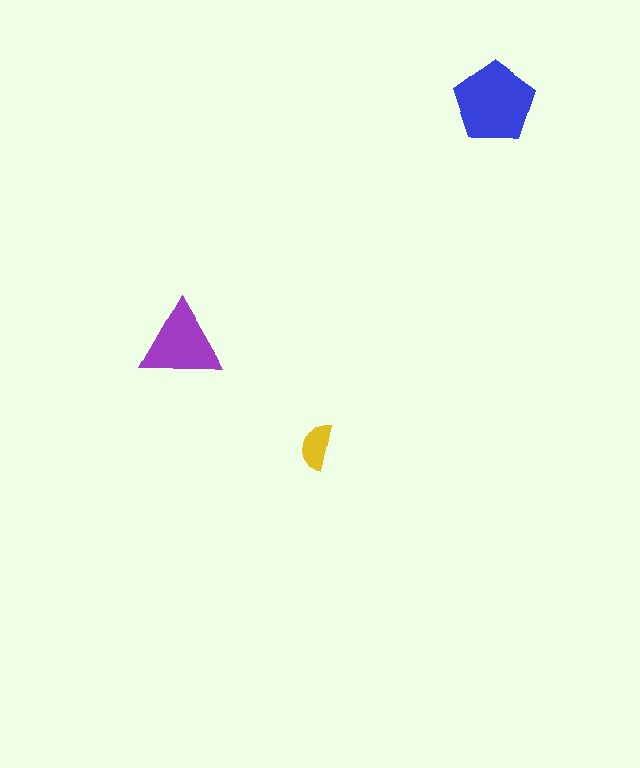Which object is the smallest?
The yellow semicircle.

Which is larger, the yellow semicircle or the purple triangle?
The purple triangle.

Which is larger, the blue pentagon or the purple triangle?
The blue pentagon.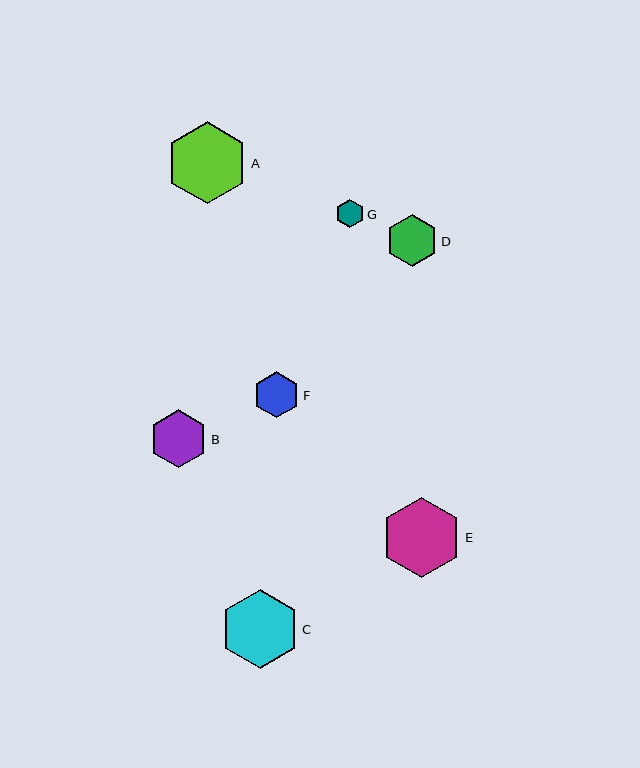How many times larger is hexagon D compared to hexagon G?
Hexagon D is approximately 1.8 times the size of hexagon G.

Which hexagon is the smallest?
Hexagon G is the smallest with a size of approximately 28 pixels.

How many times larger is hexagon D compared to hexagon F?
Hexagon D is approximately 1.1 times the size of hexagon F.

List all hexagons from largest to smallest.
From largest to smallest: A, E, C, B, D, F, G.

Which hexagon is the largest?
Hexagon A is the largest with a size of approximately 82 pixels.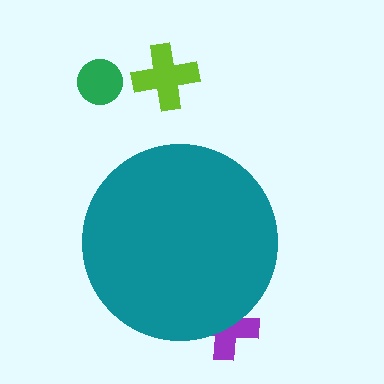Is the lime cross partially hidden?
No, the lime cross is fully visible.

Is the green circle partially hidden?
No, the green circle is fully visible.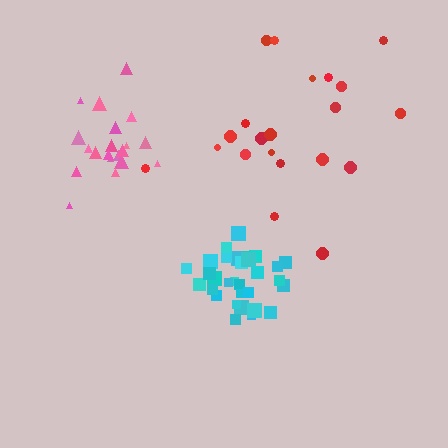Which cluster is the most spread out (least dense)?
Red.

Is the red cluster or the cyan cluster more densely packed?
Cyan.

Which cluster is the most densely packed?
Cyan.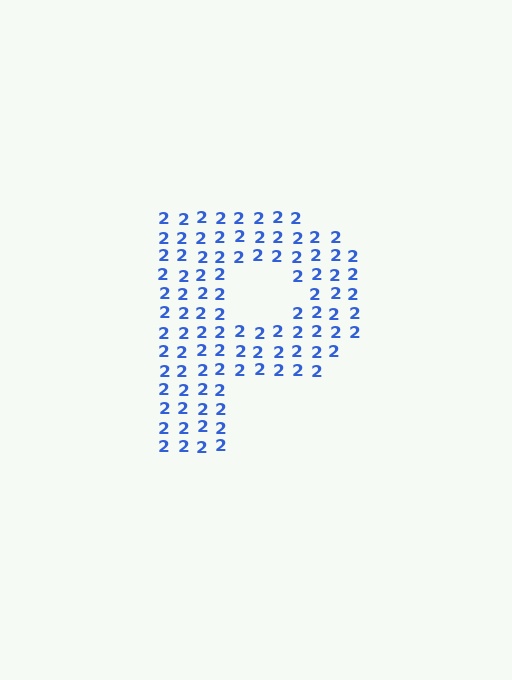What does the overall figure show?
The overall figure shows the letter P.